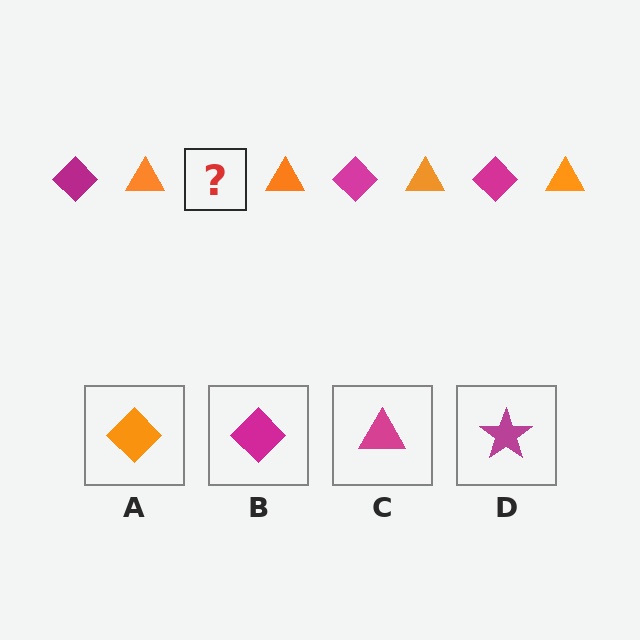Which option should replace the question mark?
Option B.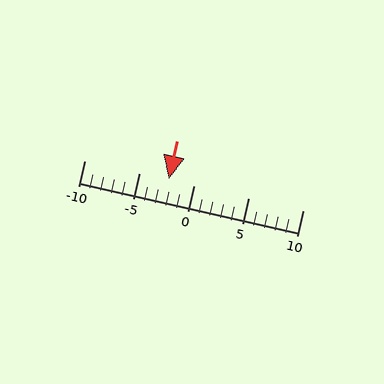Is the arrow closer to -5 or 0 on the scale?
The arrow is closer to 0.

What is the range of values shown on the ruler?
The ruler shows values from -10 to 10.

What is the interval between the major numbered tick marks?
The major tick marks are spaced 5 units apart.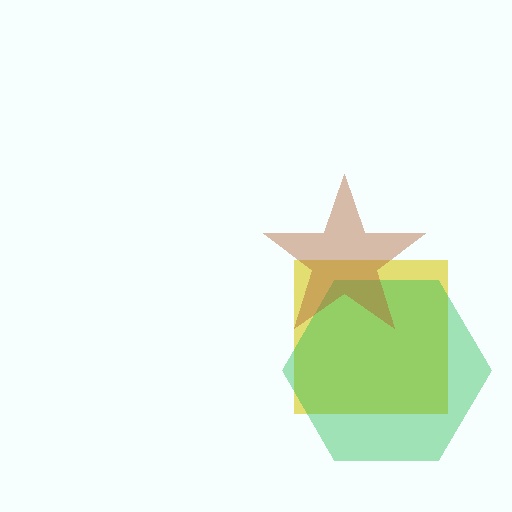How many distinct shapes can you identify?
There are 3 distinct shapes: a yellow square, a green hexagon, a brown star.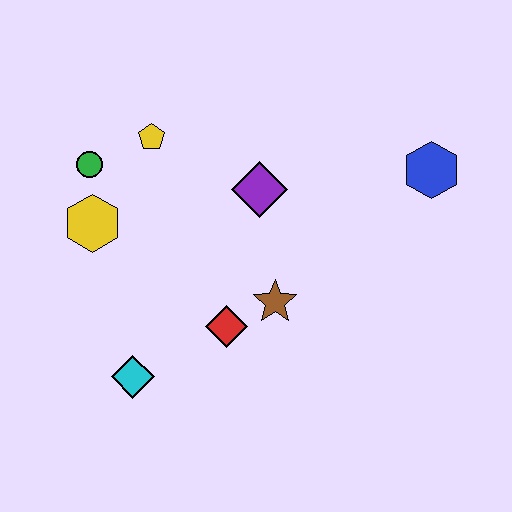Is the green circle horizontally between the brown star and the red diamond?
No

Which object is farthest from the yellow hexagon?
The blue hexagon is farthest from the yellow hexagon.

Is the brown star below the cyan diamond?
No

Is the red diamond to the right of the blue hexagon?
No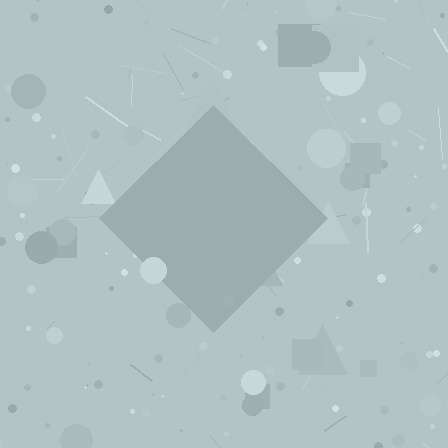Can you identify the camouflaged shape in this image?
The camouflaged shape is a diamond.